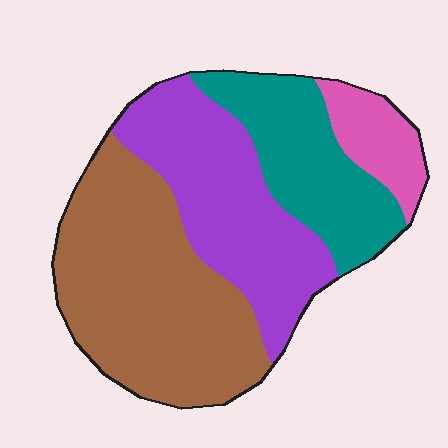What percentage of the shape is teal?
Teal covers roughly 20% of the shape.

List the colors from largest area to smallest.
From largest to smallest: brown, purple, teal, pink.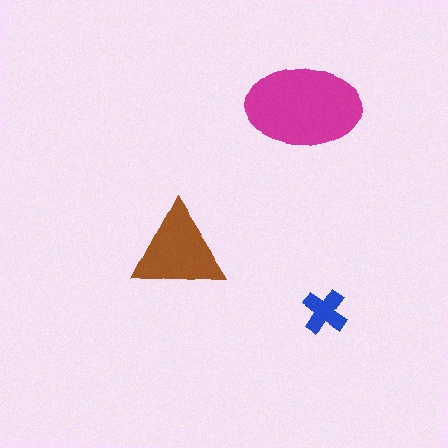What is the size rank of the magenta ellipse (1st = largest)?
1st.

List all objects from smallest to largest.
The blue cross, the brown triangle, the magenta ellipse.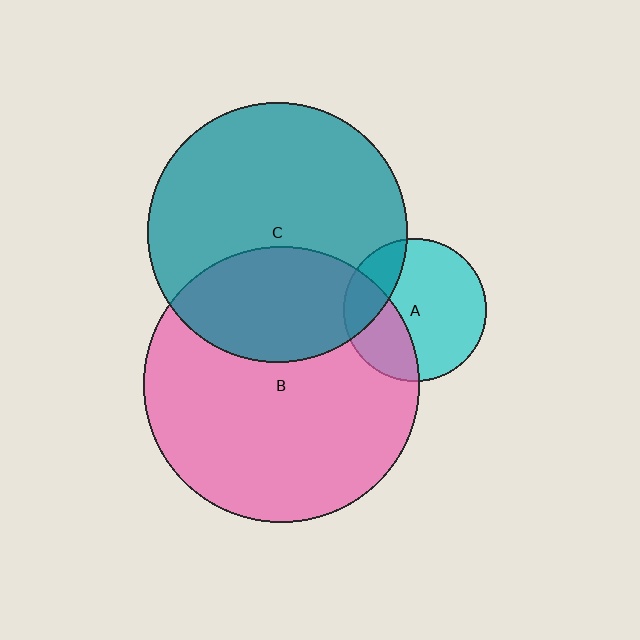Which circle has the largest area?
Circle B (pink).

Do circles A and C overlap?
Yes.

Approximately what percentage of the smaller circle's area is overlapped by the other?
Approximately 20%.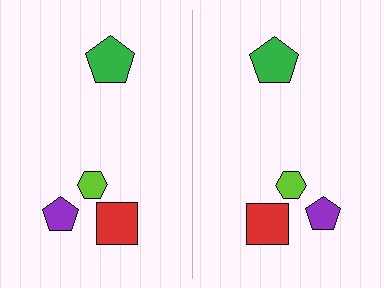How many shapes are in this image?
There are 8 shapes in this image.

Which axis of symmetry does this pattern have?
The pattern has a vertical axis of symmetry running through the center of the image.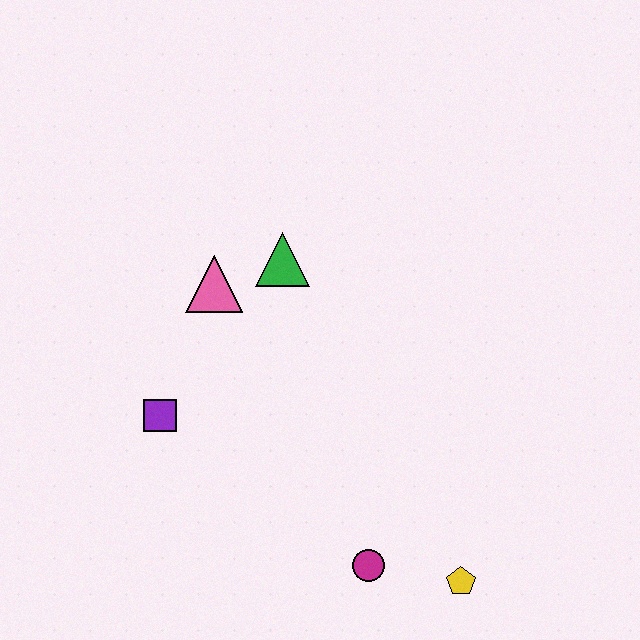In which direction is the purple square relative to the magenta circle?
The purple square is to the left of the magenta circle.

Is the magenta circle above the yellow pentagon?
Yes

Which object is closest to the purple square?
The pink triangle is closest to the purple square.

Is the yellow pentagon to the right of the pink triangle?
Yes